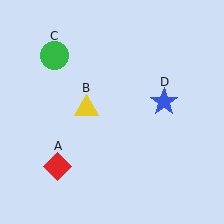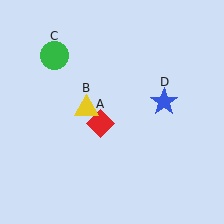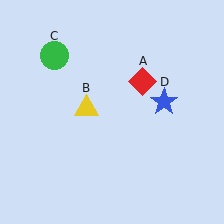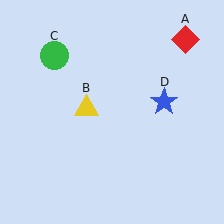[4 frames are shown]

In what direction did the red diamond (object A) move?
The red diamond (object A) moved up and to the right.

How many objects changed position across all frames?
1 object changed position: red diamond (object A).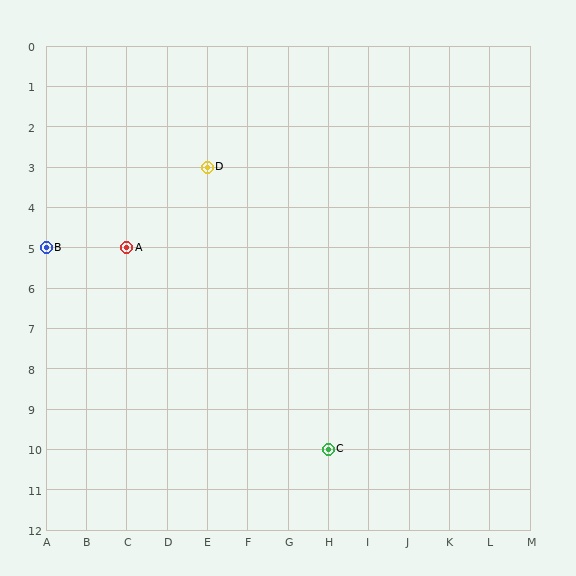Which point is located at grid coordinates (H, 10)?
Point C is at (H, 10).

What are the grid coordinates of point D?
Point D is at grid coordinates (E, 3).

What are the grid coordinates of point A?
Point A is at grid coordinates (C, 5).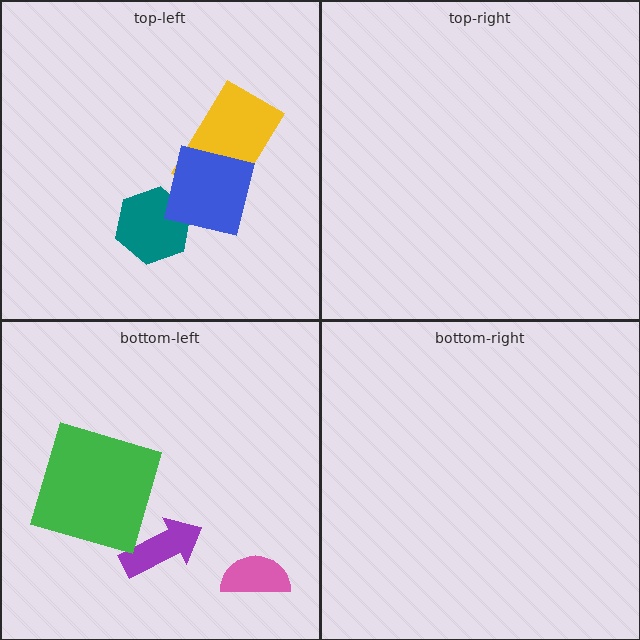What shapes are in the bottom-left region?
The purple arrow, the pink semicircle, the green square.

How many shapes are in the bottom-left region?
3.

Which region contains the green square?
The bottom-left region.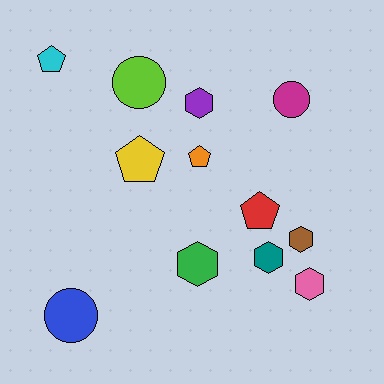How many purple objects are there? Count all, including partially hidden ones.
There is 1 purple object.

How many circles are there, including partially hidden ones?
There are 3 circles.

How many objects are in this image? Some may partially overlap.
There are 12 objects.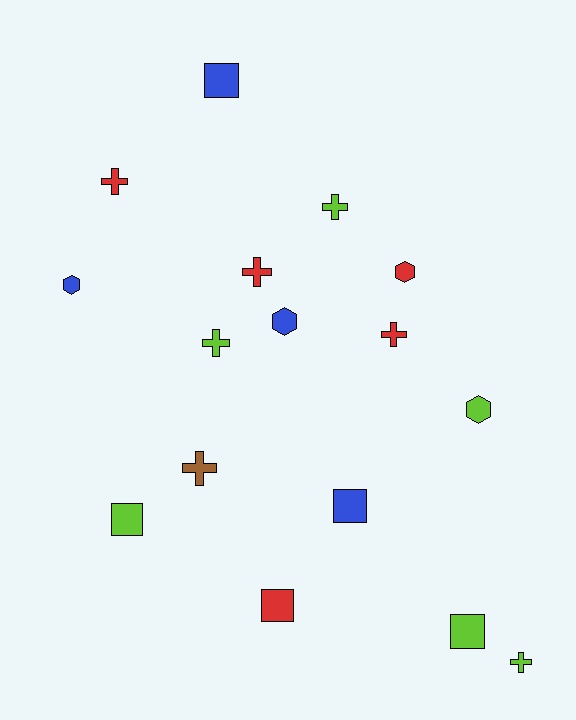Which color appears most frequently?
Lime, with 6 objects.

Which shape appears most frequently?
Cross, with 7 objects.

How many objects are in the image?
There are 16 objects.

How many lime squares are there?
There are 2 lime squares.